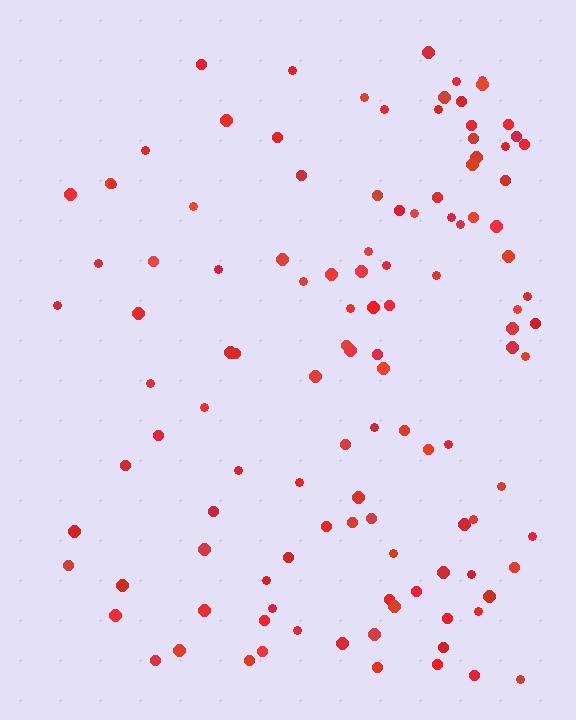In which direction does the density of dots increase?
From left to right, with the right side densest.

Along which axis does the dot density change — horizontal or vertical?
Horizontal.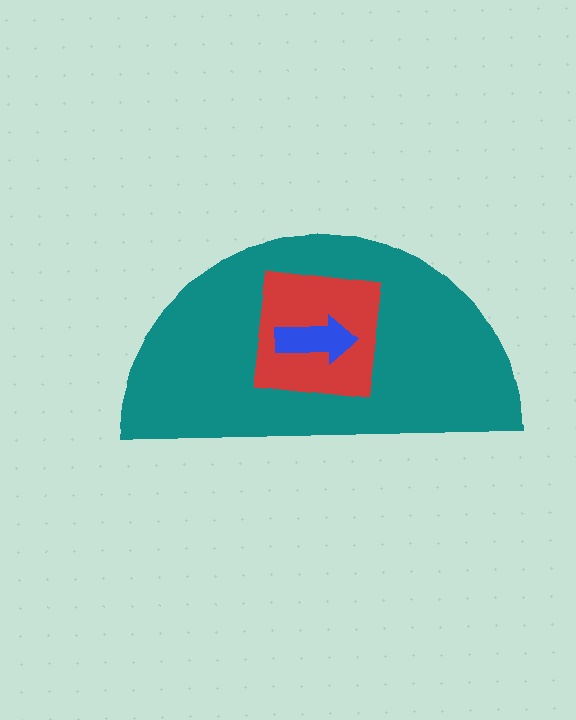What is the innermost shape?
The blue arrow.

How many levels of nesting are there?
3.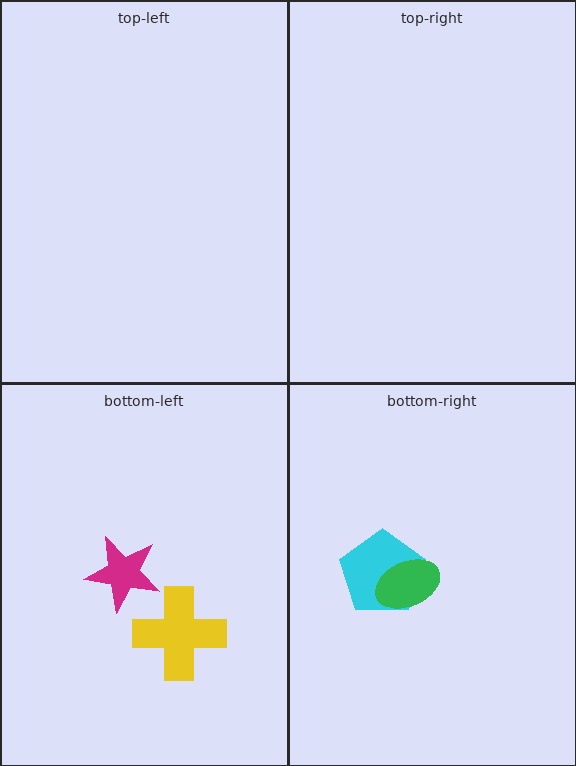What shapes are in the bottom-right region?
The cyan pentagon, the green ellipse.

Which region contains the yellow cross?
The bottom-left region.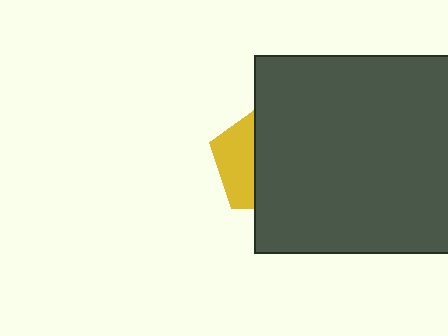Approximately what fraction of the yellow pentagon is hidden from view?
Roughly 65% of the yellow pentagon is hidden behind the dark gray rectangle.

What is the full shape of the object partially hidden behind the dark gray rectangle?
The partially hidden object is a yellow pentagon.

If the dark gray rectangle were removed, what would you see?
You would see the complete yellow pentagon.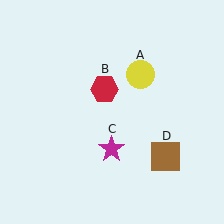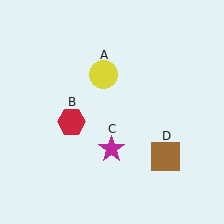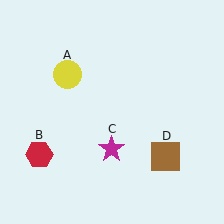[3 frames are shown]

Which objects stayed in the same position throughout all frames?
Magenta star (object C) and brown square (object D) remained stationary.